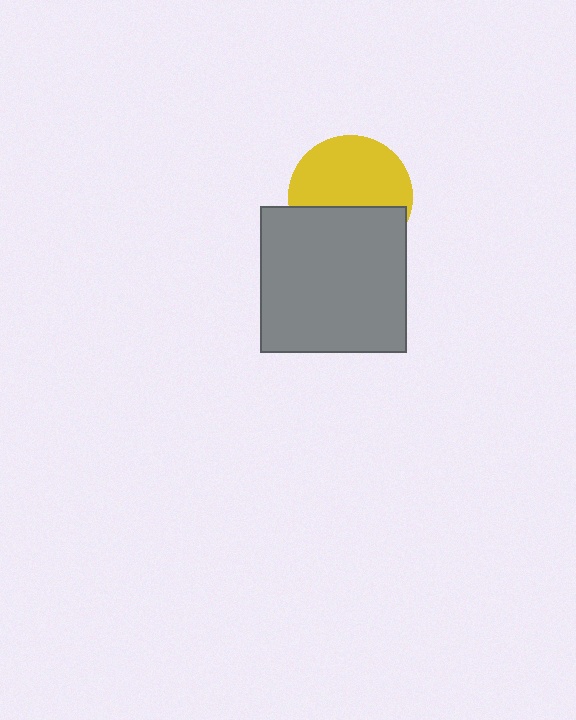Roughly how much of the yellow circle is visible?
About half of it is visible (roughly 59%).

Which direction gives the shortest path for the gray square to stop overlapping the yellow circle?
Moving down gives the shortest separation.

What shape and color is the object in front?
The object in front is a gray square.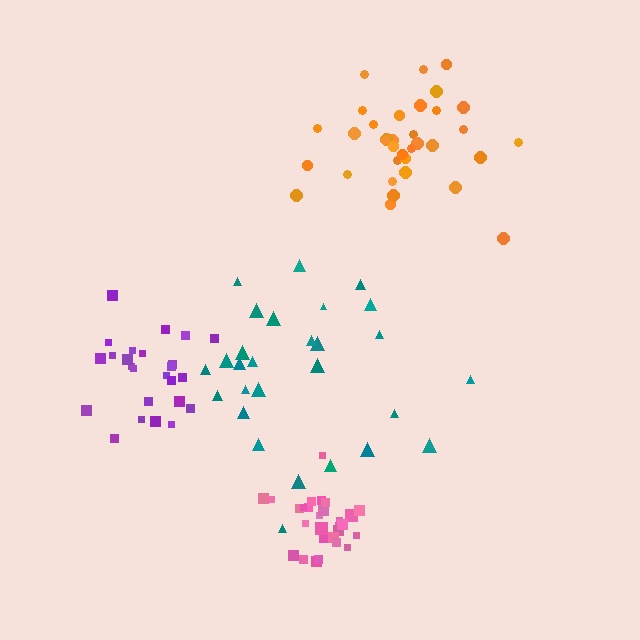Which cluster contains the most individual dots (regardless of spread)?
Orange (35).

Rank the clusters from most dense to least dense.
purple, pink, orange, teal.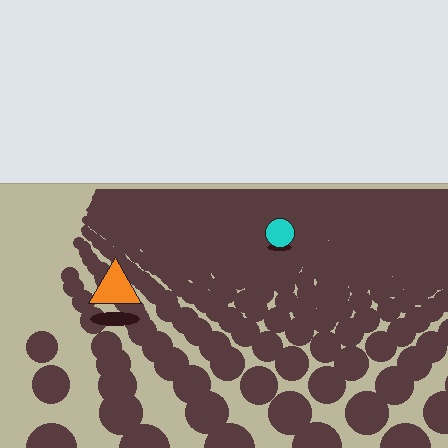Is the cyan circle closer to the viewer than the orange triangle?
No. The orange triangle is closer — you can tell from the texture gradient: the ground texture is coarser near it.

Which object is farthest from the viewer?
The cyan circle is farthest from the viewer. It appears smaller and the ground texture around it is denser.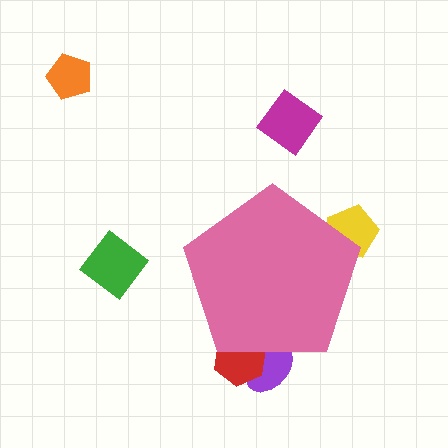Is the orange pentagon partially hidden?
No, the orange pentagon is fully visible.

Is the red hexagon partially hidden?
Yes, the red hexagon is partially hidden behind the pink pentagon.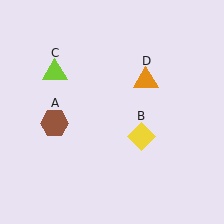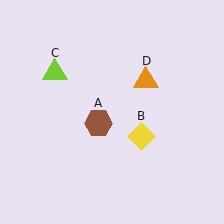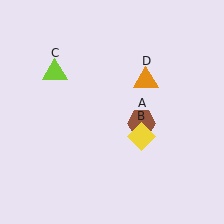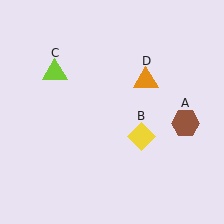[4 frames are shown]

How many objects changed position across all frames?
1 object changed position: brown hexagon (object A).